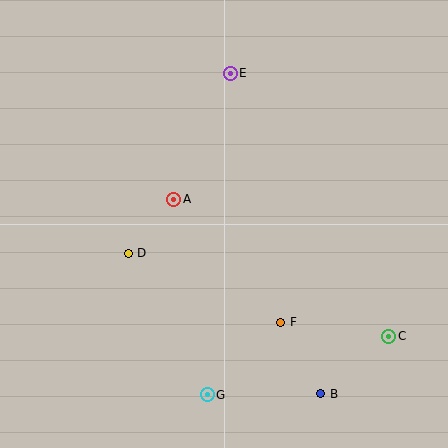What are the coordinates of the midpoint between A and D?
The midpoint between A and D is at (151, 226).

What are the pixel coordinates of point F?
Point F is at (281, 322).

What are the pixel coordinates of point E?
Point E is at (230, 73).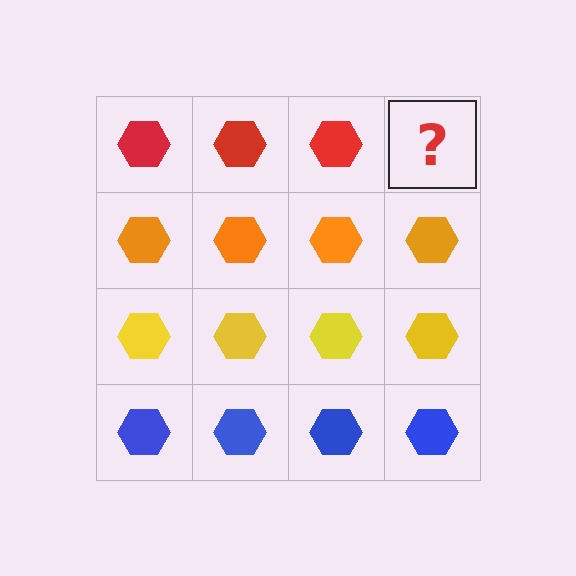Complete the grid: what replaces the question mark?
The question mark should be replaced with a red hexagon.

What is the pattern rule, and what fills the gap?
The rule is that each row has a consistent color. The gap should be filled with a red hexagon.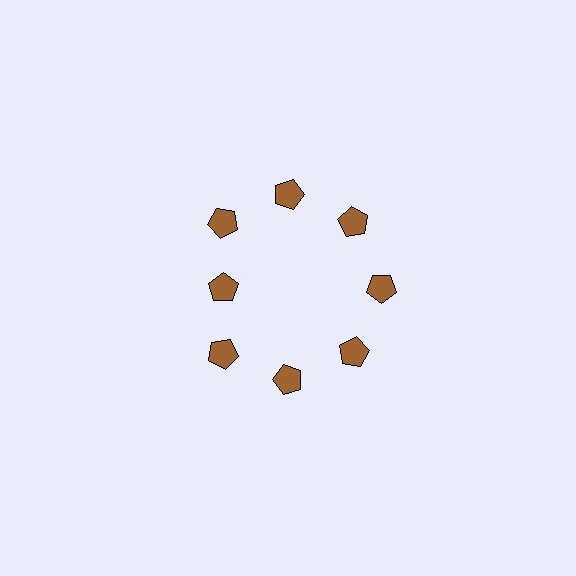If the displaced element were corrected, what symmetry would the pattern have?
It would have 8-fold rotational symmetry — the pattern would map onto itself every 45 degrees.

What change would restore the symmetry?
The symmetry would be restored by moving it outward, back onto the ring so that all 8 pentagons sit at equal angles and equal distance from the center.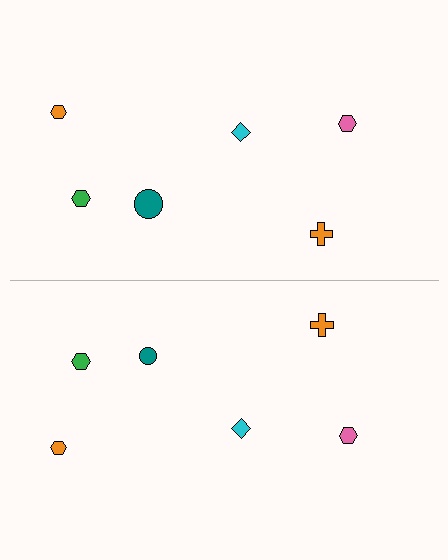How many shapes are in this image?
There are 12 shapes in this image.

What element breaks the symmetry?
The teal circle on the bottom side has a different size than its mirror counterpart.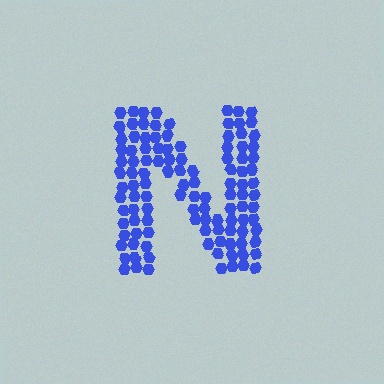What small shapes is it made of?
It is made of small hexagons.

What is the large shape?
The large shape is the letter N.